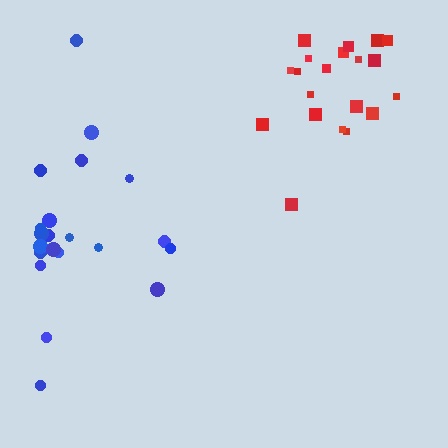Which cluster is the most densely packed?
Red.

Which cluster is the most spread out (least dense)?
Blue.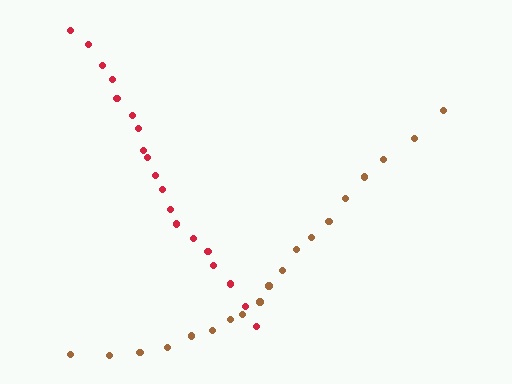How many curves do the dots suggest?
There are 2 distinct paths.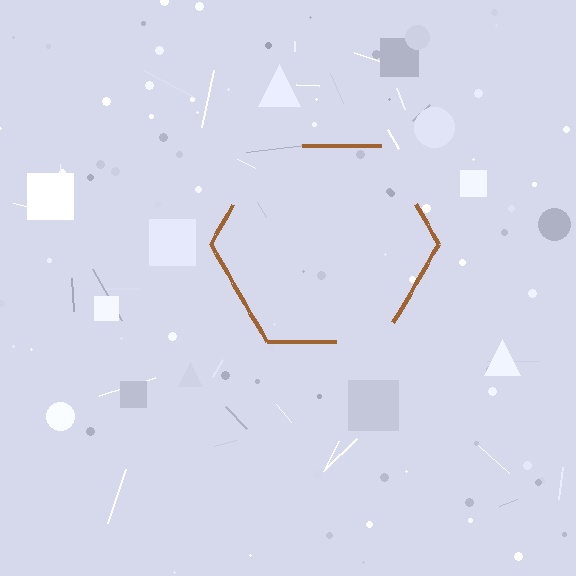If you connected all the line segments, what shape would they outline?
They would outline a hexagon.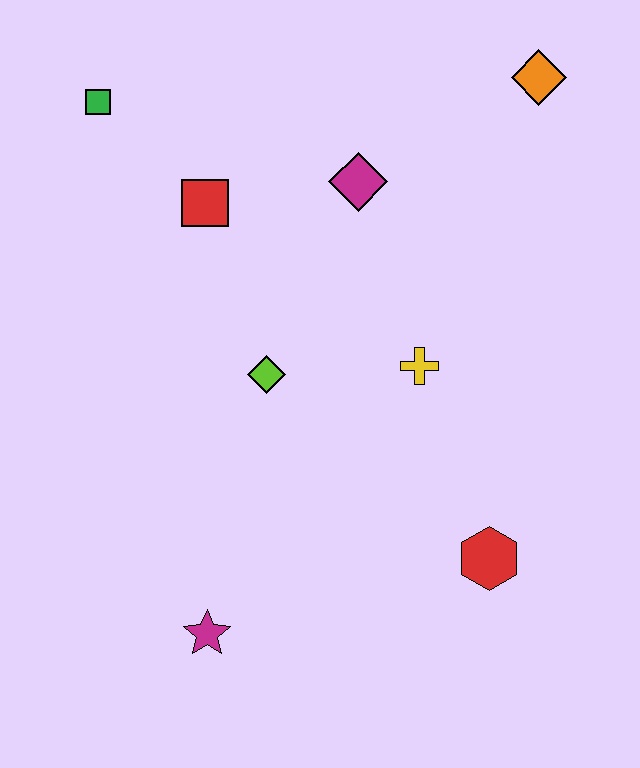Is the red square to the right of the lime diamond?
No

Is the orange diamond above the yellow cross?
Yes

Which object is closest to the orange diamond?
The magenta diamond is closest to the orange diamond.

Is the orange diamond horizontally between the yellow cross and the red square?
No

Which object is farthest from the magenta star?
The orange diamond is farthest from the magenta star.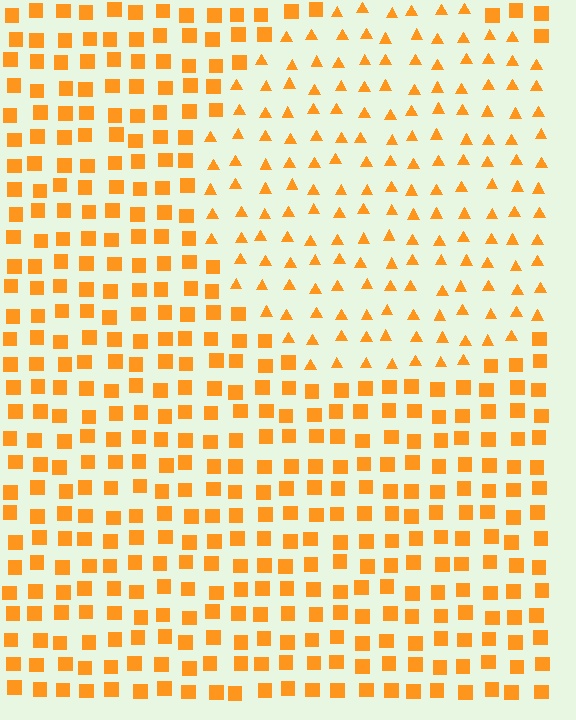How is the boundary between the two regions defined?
The boundary is defined by a change in element shape: triangles inside vs. squares outside. All elements share the same color and spacing.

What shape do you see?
I see a circle.